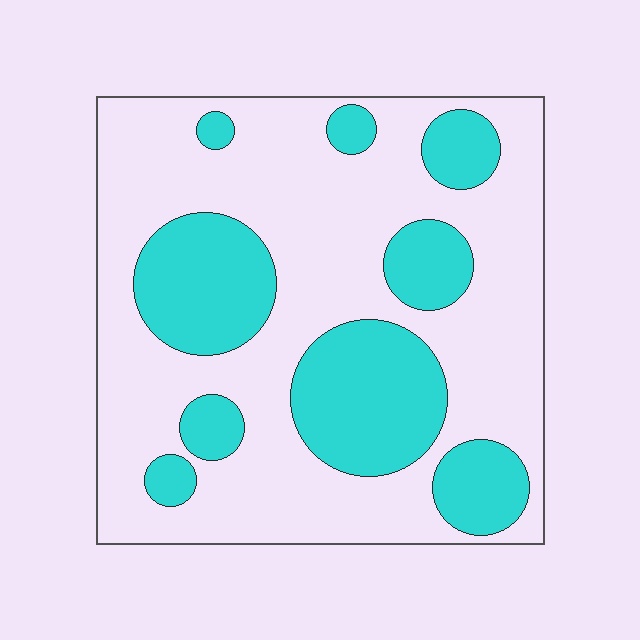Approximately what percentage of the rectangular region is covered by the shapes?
Approximately 30%.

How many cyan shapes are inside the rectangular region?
9.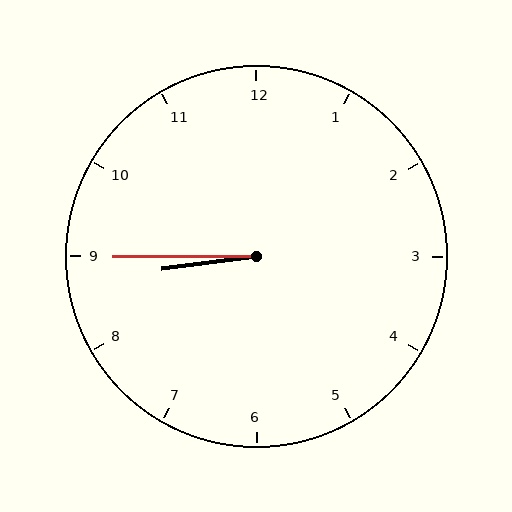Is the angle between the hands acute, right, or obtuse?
It is acute.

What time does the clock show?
8:45.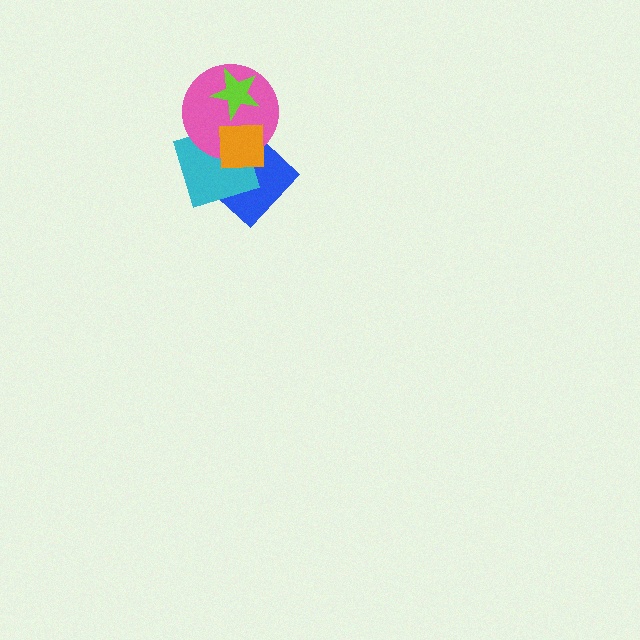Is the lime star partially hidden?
No, no other shape covers it.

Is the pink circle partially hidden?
Yes, it is partially covered by another shape.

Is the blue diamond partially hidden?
Yes, it is partially covered by another shape.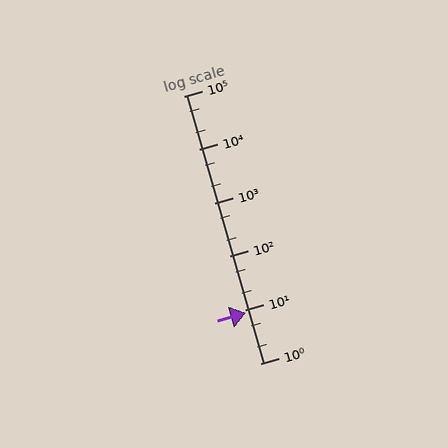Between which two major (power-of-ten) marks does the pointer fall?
The pointer is between 1 and 10.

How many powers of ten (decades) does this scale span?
The scale spans 5 decades, from 1 to 100000.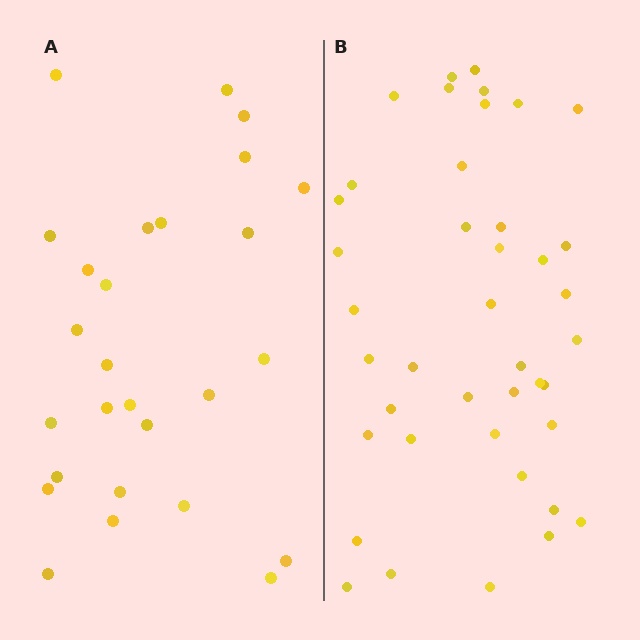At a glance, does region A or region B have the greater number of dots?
Region B (the right region) has more dots.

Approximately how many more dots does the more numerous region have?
Region B has approximately 15 more dots than region A.